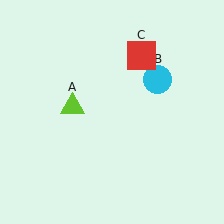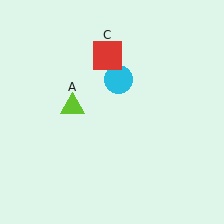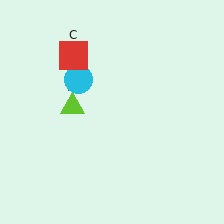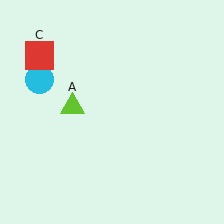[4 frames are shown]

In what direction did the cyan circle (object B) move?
The cyan circle (object B) moved left.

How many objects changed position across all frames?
2 objects changed position: cyan circle (object B), red square (object C).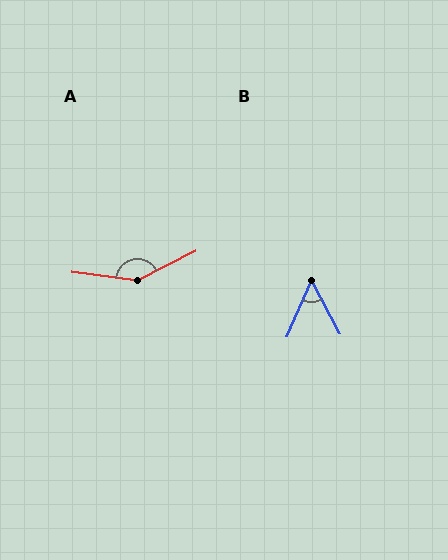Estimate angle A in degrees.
Approximately 146 degrees.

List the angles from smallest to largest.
B (52°), A (146°).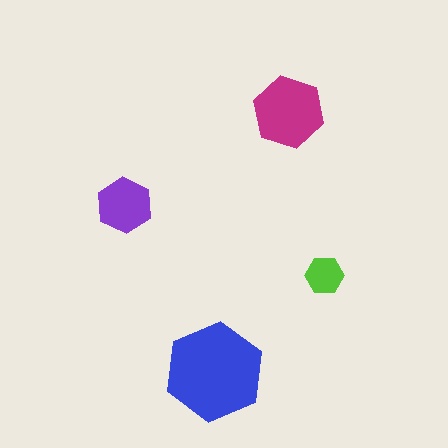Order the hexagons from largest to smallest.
the blue one, the magenta one, the purple one, the lime one.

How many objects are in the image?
There are 4 objects in the image.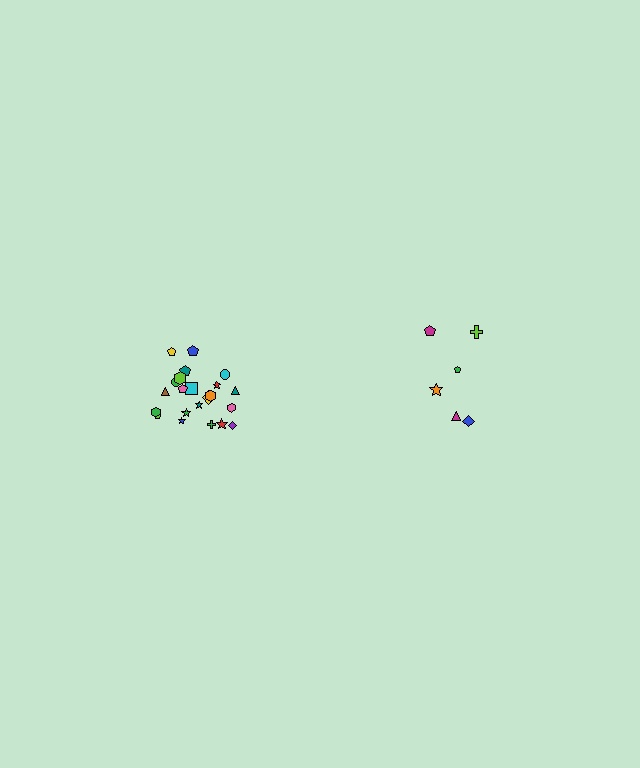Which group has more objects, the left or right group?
The left group.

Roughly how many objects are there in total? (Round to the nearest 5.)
Roughly 30 objects in total.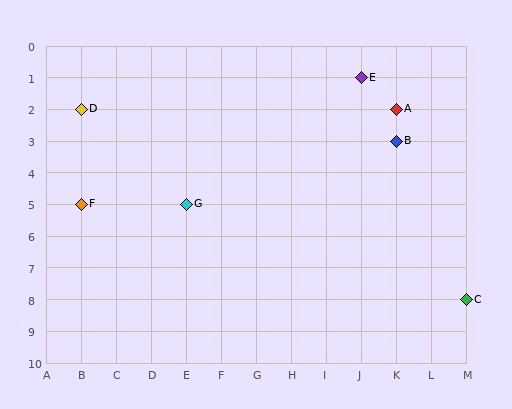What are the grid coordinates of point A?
Point A is at grid coordinates (K, 2).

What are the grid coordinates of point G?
Point G is at grid coordinates (E, 5).